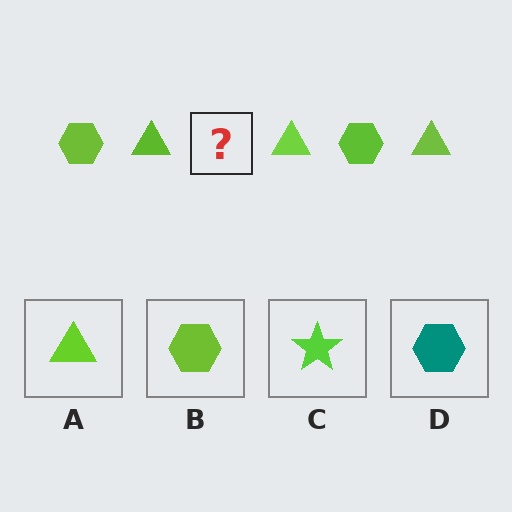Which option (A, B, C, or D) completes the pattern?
B.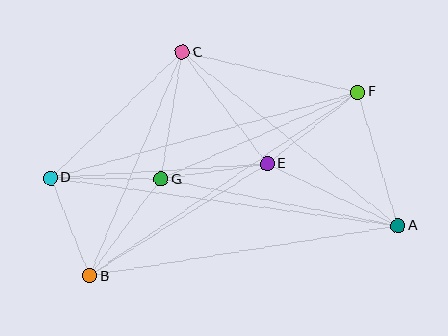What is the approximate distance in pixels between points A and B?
The distance between A and B is approximately 312 pixels.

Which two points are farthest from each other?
Points A and D are farthest from each other.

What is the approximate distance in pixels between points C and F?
The distance between C and F is approximately 180 pixels.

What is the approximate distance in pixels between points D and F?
The distance between D and F is approximately 319 pixels.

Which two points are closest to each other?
Points B and D are closest to each other.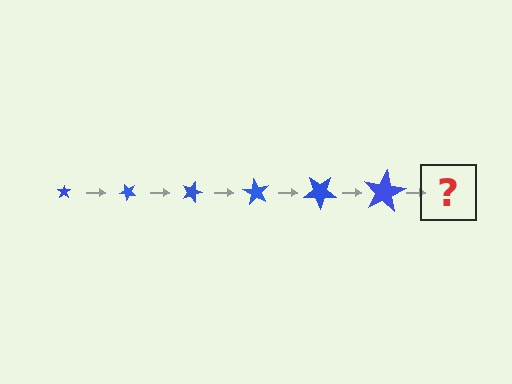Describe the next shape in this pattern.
It should be a star, larger than the previous one and rotated 270 degrees from the start.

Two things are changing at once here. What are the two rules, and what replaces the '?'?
The two rules are that the star grows larger each step and it rotates 45 degrees each step. The '?' should be a star, larger than the previous one and rotated 270 degrees from the start.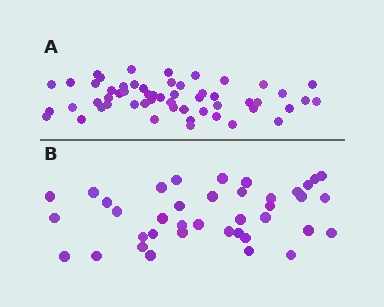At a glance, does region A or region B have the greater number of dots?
Region A (the top region) has more dots.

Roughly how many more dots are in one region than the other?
Region A has approximately 15 more dots than region B.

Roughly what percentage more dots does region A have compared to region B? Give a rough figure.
About 40% more.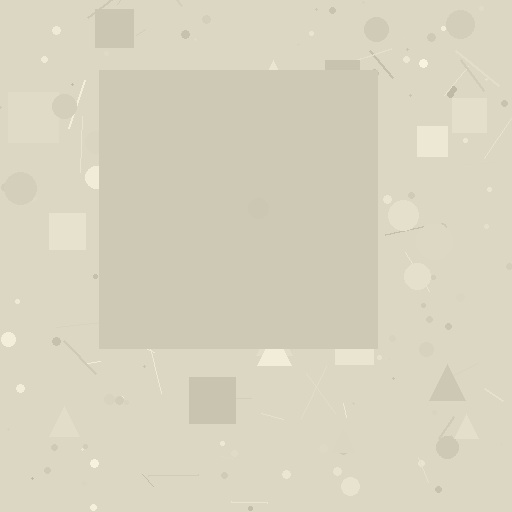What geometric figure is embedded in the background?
A square is embedded in the background.